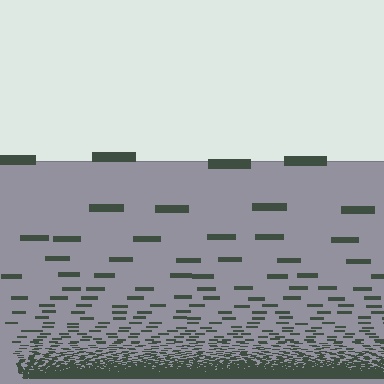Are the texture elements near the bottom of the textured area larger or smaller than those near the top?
Smaller. The gradient is inverted — elements near the bottom are smaller and denser.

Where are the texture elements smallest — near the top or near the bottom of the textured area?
Near the bottom.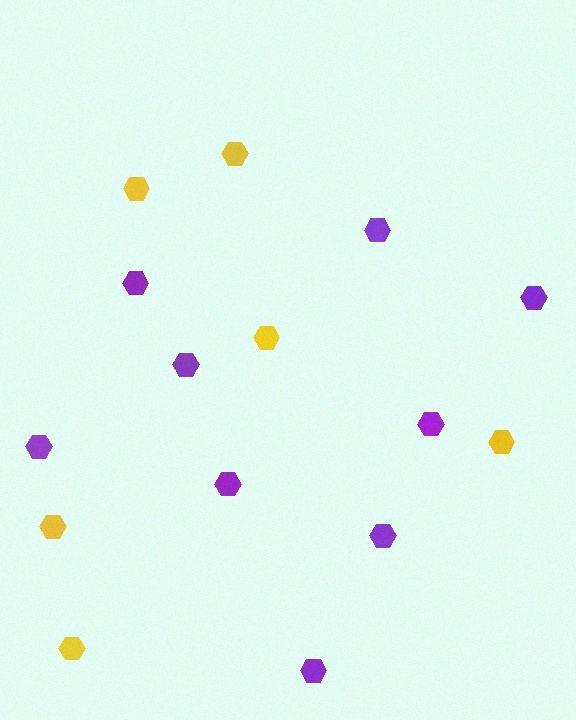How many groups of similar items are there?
There are 2 groups: one group of purple hexagons (9) and one group of yellow hexagons (6).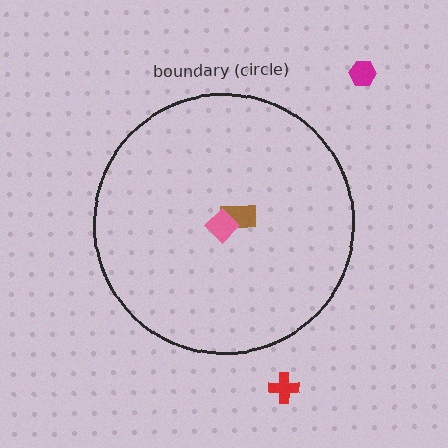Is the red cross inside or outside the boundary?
Outside.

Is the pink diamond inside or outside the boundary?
Inside.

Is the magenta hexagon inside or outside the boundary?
Outside.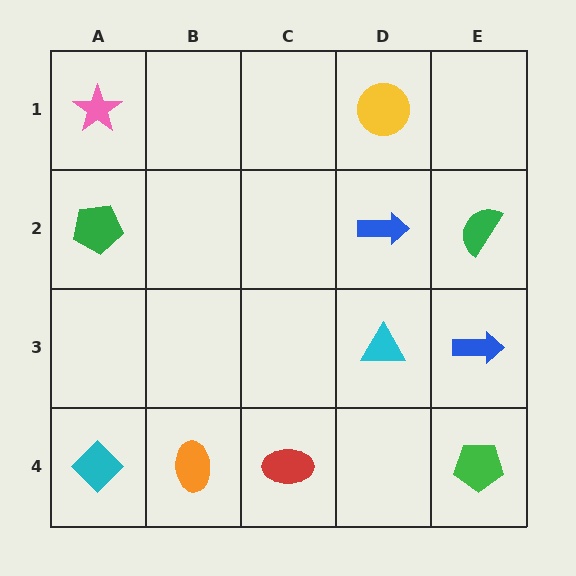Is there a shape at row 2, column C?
No, that cell is empty.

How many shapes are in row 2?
3 shapes.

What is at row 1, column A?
A pink star.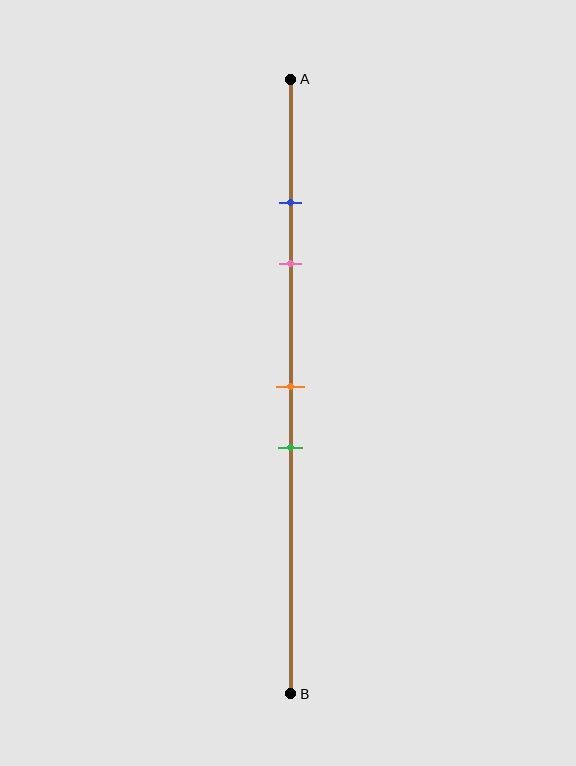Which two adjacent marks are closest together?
The blue and pink marks are the closest adjacent pair.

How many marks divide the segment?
There are 4 marks dividing the segment.